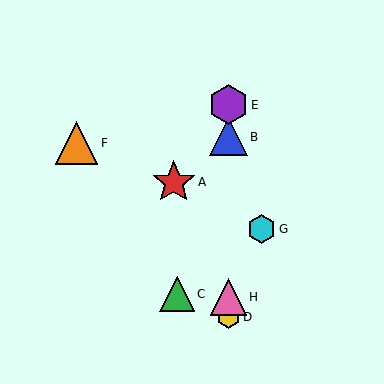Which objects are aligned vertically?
Objects B, D, E, H are aligned vertically.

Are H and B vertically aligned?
Yes, both are at x≈228.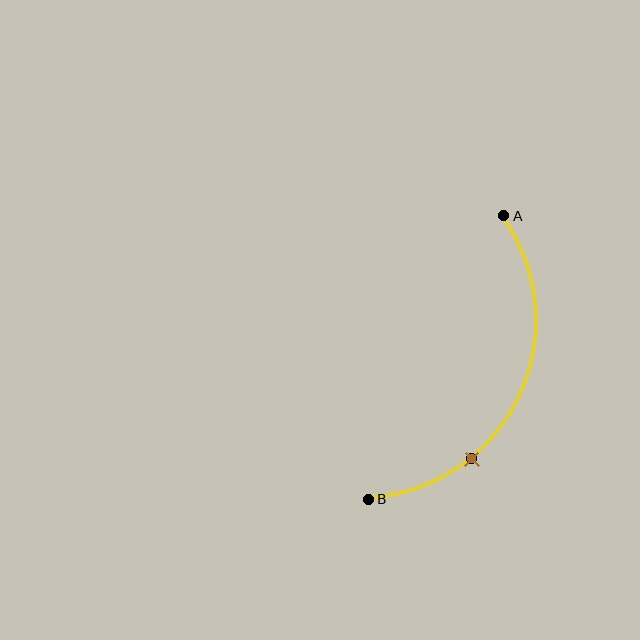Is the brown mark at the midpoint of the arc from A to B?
No. The brown mark lies on the arc but is closer to endpoint B. The arc midpoint would be at the point on the curve equidistant along the arc from both A and B.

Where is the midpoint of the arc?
The arc midpoint is the point on the curve farthest from the straight line joining A and B. It sits to the right of that line.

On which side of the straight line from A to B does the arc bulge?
The arc bulges to the right of the straight line connecting A and B.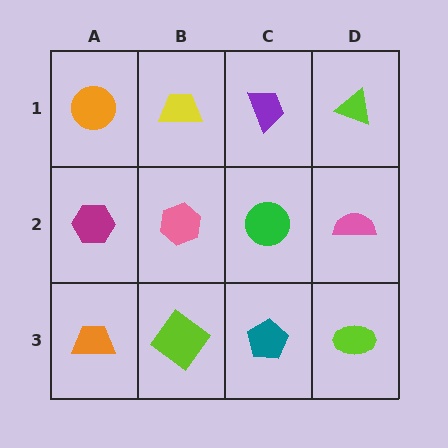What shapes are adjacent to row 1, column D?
A pink semicircle (row 2, column D), a purple trapezoid (row 1, column C).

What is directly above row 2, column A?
An orange circle.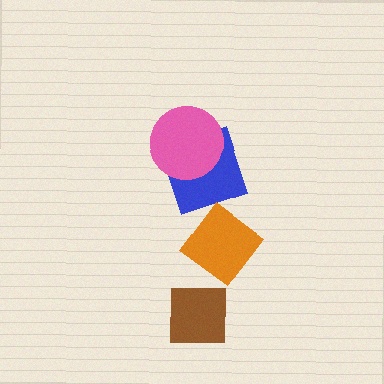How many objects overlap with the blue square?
1 object overlaps with the blue square.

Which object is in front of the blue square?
The pink circle is in front of the blue square.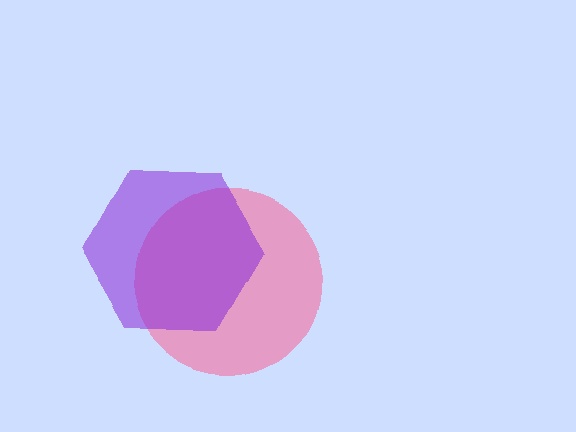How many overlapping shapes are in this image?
There are 2 overlapping shapes in the image.